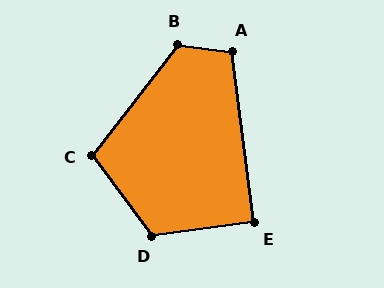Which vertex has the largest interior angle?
B, at approximately 120 degrees.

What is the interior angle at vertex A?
Approximately 105 degrees (obtuse).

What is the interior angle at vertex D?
Approximately 119 degrees (obtuse).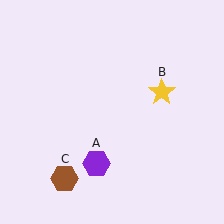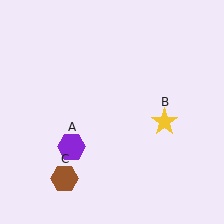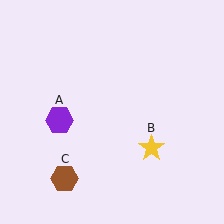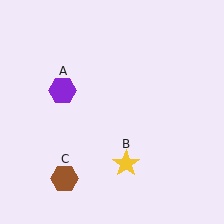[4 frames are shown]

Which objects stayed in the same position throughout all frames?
Brown hexagon (object C) remained stationary.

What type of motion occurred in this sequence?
The purple hexagon (object A), yellow star (object B) rotated clockwise around the center of the scene.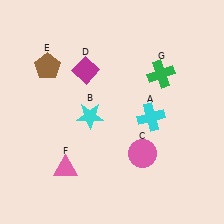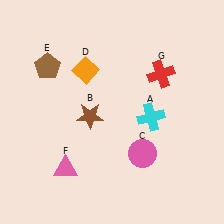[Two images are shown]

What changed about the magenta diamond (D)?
In Image 1, D is magenta. In Image 2, it changed to orange.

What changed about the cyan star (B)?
In Image 1, B is cyan. In Image 2, it changed to brown.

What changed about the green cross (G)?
In Image 1, G is green. In Image 2, it changed to red.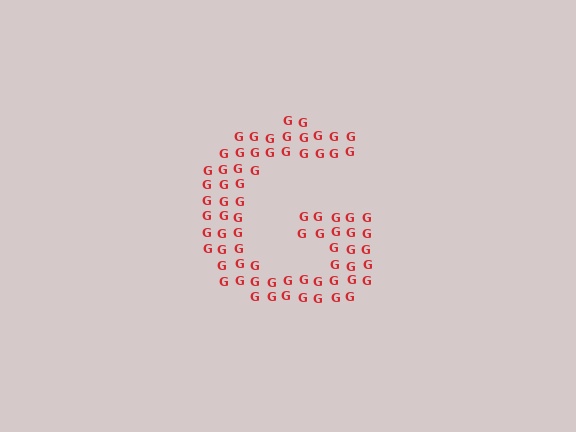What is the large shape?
The large shape is the letter G.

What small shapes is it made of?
It is made of small letter G's.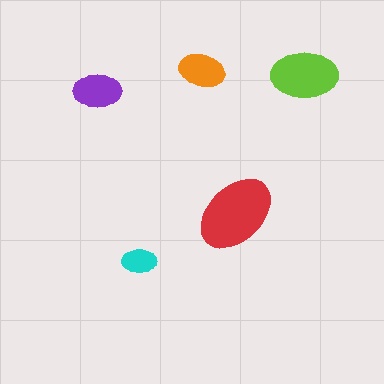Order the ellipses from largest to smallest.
the red one, the lime one, the purple one, the orange one, the cyan one.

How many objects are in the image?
There are 5 objects in the image.